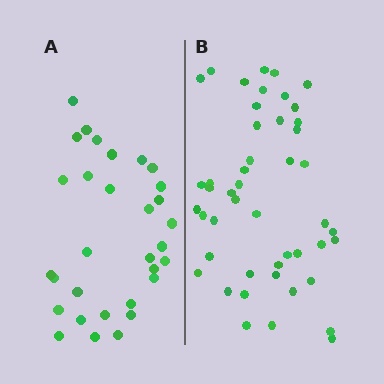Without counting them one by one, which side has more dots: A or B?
Region B (the right region) has more dots.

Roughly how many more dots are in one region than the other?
Region B has approximately 15 more dots than region A.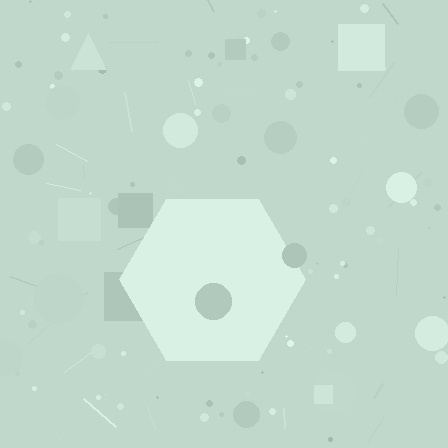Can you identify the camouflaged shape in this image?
The camouflaged shape is a hexagon.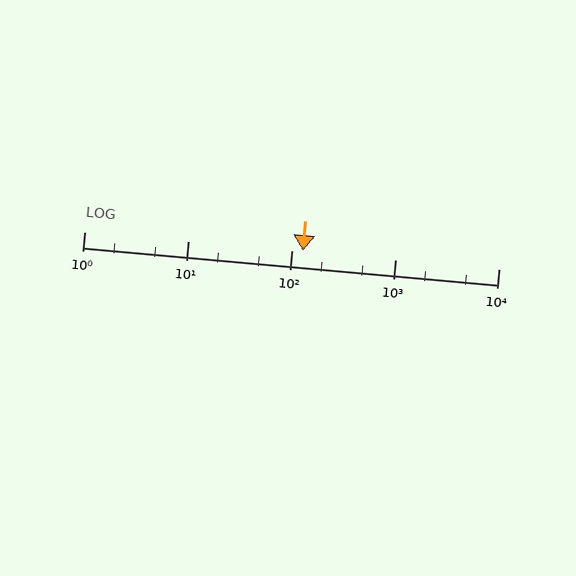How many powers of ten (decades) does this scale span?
The scale spans 4 decades, from 1 to 10000.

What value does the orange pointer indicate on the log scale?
The pointer indicates approximately 130.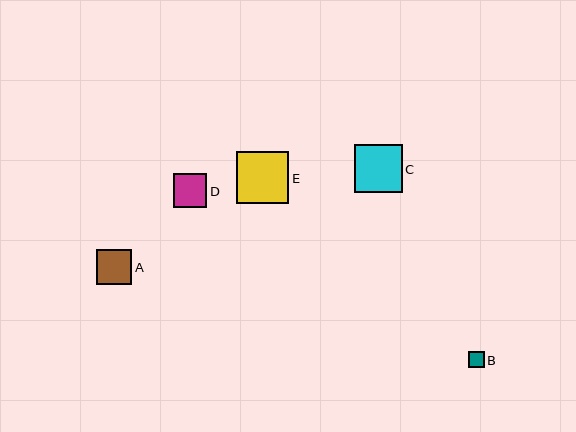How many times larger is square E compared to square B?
Square E is approximately 3.3 times the size of square B.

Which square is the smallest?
Square B is the smallest with a size of approximately 16 pixels.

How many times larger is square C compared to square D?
Square C is approximately 1.4 times the size of square D.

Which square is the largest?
Square E is the largest with a size of approximately 52 pixels.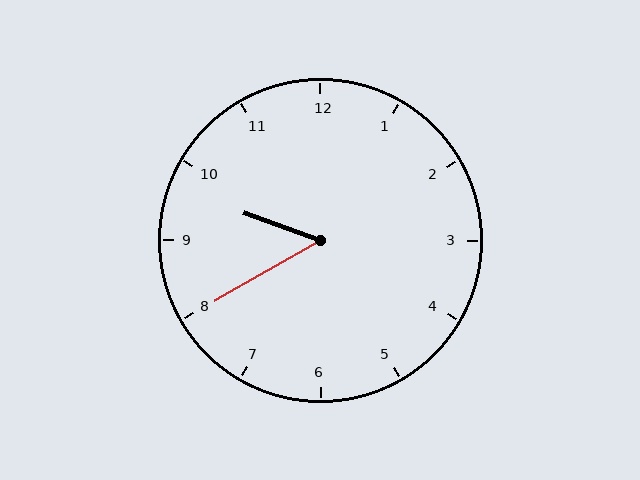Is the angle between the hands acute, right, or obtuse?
It is acute.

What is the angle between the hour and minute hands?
Approximately 50 degrees.